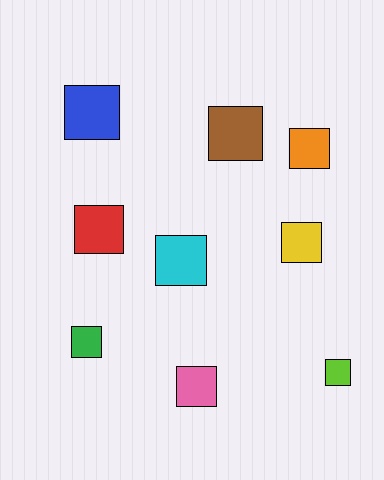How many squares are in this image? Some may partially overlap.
There are 9 squares.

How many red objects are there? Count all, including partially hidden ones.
There is 1 red object.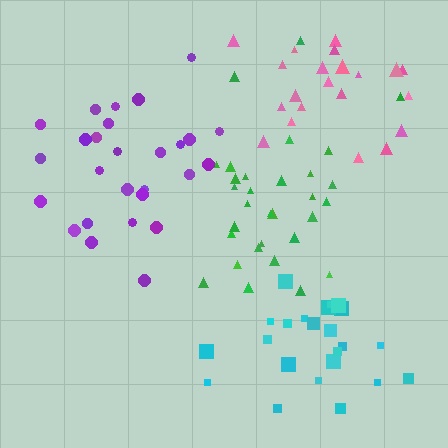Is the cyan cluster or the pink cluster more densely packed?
Cyan.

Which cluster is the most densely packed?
Cyan.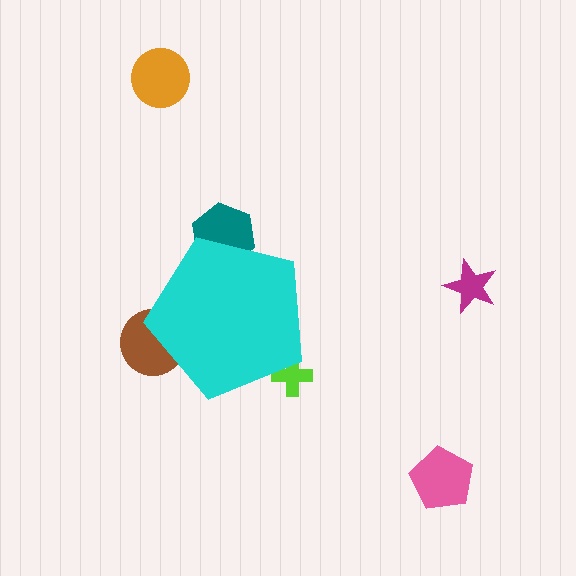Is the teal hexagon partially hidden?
Yes, the teal hexagon is partially hidden behind the cyan pentagon.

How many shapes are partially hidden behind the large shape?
3 shapes are partially hidden.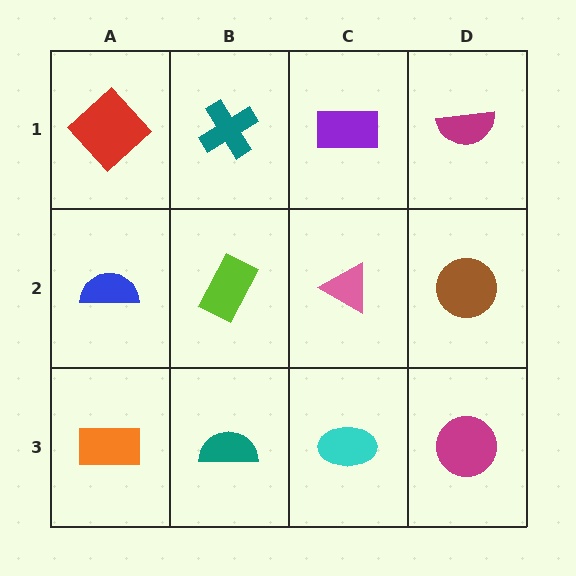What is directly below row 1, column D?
A brown circle.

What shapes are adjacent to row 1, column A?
A blue semicircle (row 2, column A), a teal cross (row 1, column B).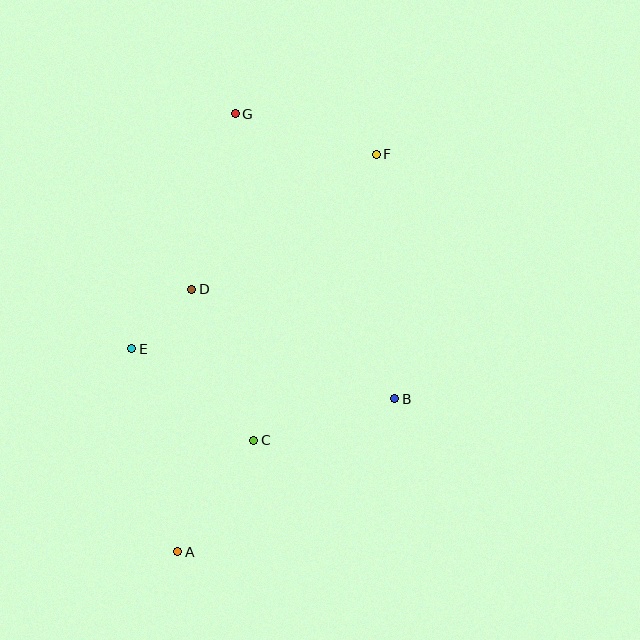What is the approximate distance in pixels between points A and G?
The distance between A and G is approximately 442 pixels.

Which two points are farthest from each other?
Points A and F are farthest from each other.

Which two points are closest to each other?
Points D and E are closest to each other.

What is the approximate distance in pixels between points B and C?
The distance between B and C is approximately 147 pixels.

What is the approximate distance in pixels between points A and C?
The distance between A and C is approximately 135 pixels.